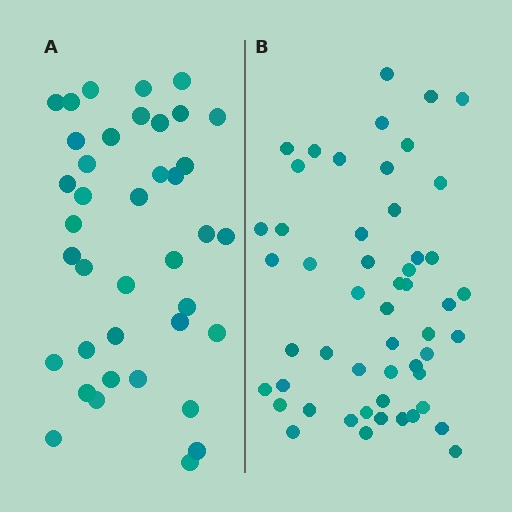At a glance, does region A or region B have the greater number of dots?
Region B (the right region) has more dots.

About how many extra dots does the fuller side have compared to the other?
Region B has approximately 15 more dots than region A.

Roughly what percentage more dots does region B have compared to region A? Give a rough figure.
About 35% more.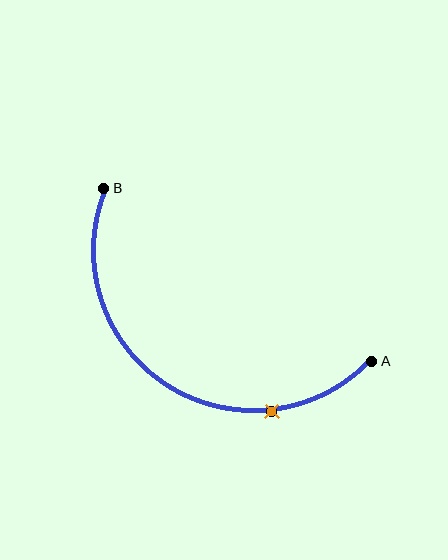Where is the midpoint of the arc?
The arc midpoint is the point on the curve farthest from the straight line joining A and B. It sits below that line.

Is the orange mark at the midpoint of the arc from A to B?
No. The orange mark lies on the arc but is closer to endpoint A. The arc midpoint would be at the point on the curve equidistant along the arc from both A and B.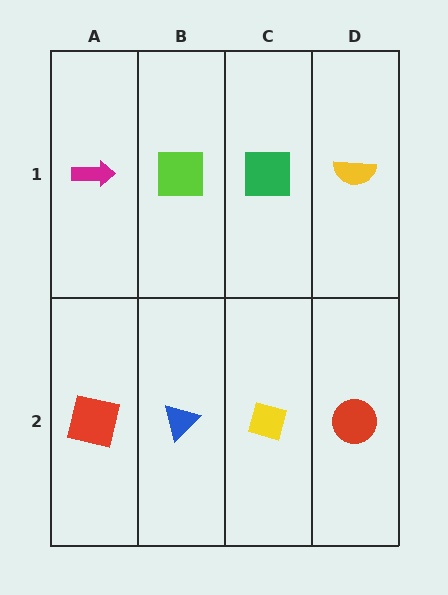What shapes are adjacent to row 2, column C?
A green square (row 1, column C), a blue triangle (row 2, column B), a red circle (row 2, column D).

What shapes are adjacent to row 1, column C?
A yellow diamond (row 2, column C), a lime square (row 1, column B), a yellow semicircle (row 1, column D).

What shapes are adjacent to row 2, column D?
A yellow semicircle (row 1, column D), a yellow diamond (row 2, column C).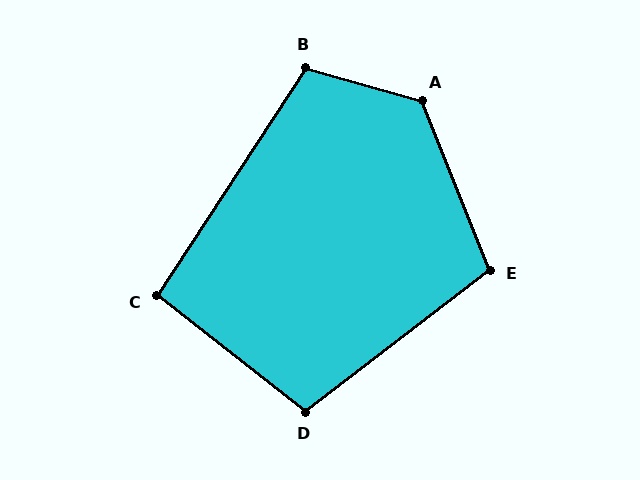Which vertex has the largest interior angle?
A, at approximately 128 degrees.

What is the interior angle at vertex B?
Approximately 107 degrees (obtuse).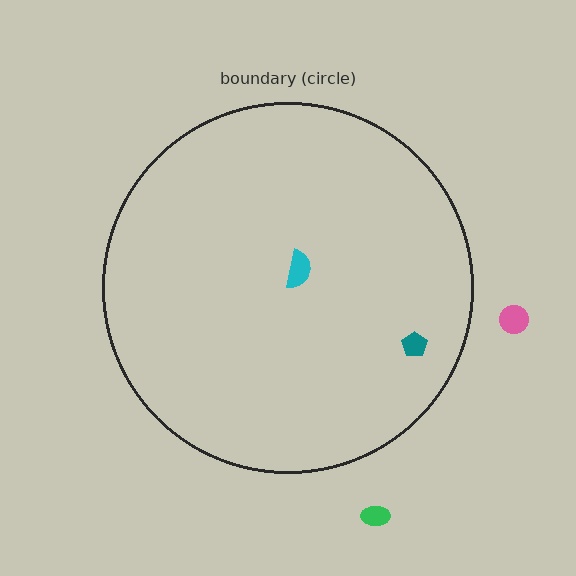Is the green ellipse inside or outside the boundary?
Outside.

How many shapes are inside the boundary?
2 inside, 2 outside.